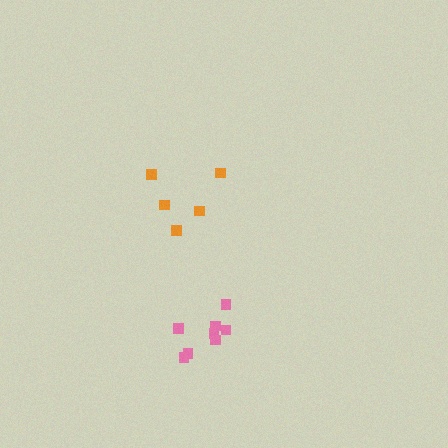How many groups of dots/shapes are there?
There are 2 groups.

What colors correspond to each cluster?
The clusters are colored: orange, pink.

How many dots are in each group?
Group 1: 5 dots, Group 2: 8 dots (13 total).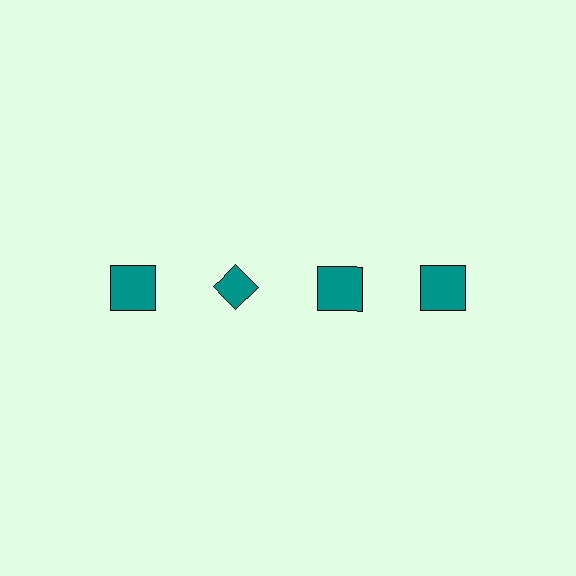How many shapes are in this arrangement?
There are 4 shapes arranged in a grid pattern.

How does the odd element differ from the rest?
It has a different shape: diamond instead of square.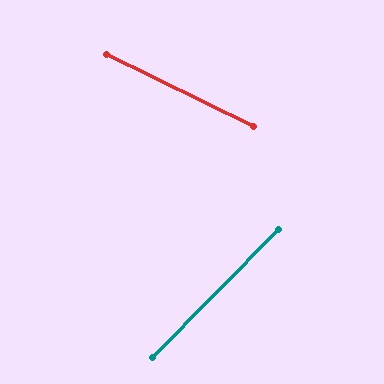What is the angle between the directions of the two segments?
Approximately 72 degrees.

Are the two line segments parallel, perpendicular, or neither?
Neither parallel nor perpendicular — they differ by about 72°.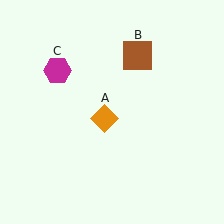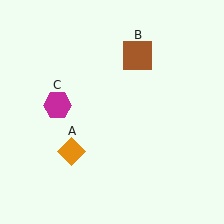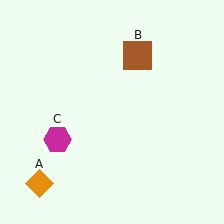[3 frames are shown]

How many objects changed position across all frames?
2 objects changed position: orange diamond (object A), magenta hexagon (object C).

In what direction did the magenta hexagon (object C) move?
The magenta hexagon (object C) moved down.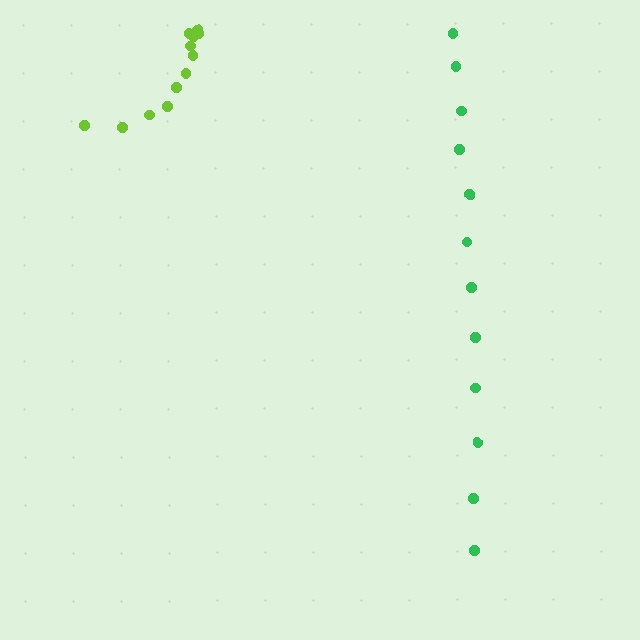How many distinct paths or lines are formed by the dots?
There are 2 distinct paths.